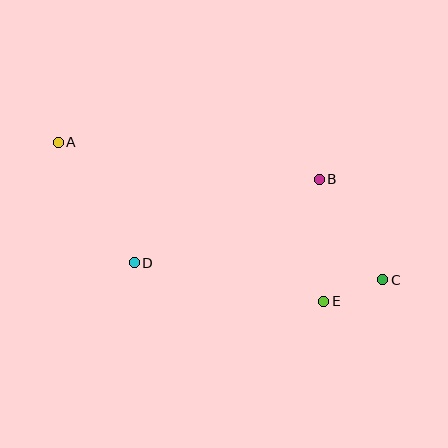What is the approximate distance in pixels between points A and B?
The distance between A and B is approximately 264 pixels.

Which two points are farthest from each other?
Points A and C are farthest from each other.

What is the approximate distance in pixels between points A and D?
The distance between A and D is approximately 143 pixels.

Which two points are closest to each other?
Points C and E are closest to each other.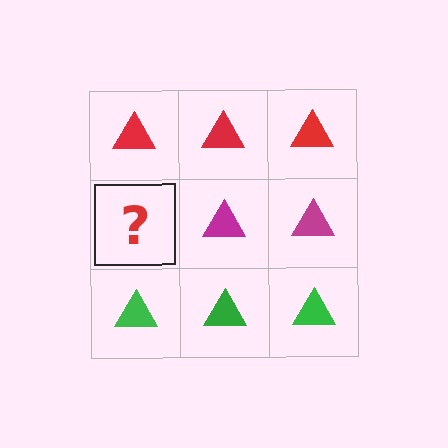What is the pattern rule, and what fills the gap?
The rule is that each row has a consistent color. The gap should be filled with a magenta triangle.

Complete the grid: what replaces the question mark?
The question mark should be replaced with a magenta triangle.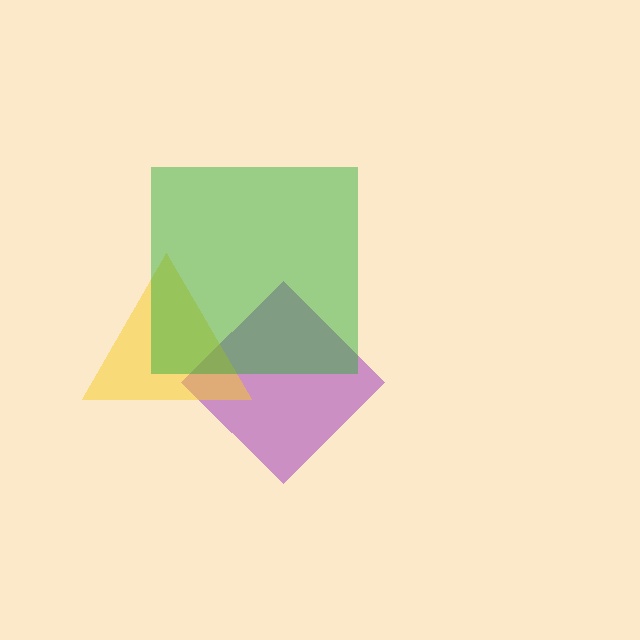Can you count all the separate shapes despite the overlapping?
Yes, there are 3 separate shapes.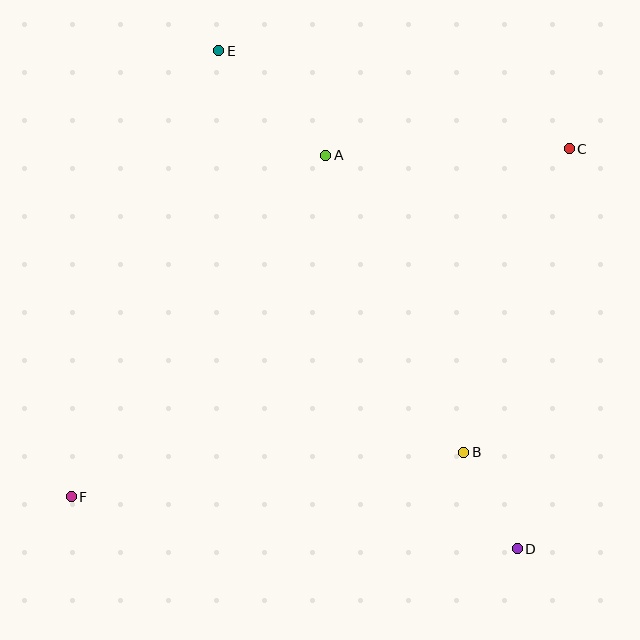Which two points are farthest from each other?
Points C and F are farthest from each other.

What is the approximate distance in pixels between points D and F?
The distance between D and F is approximately 449 pixels.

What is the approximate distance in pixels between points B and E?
The distance between B and E is approximately 470 pixels.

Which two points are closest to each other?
Points B and D are closest to each other.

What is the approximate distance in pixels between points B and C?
The distance between B and C is approximately 321 pixels.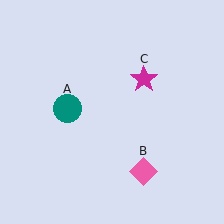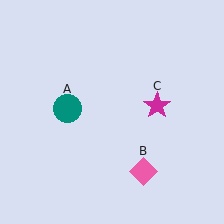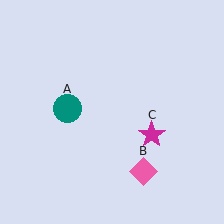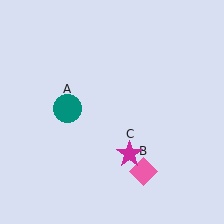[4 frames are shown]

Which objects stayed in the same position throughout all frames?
Teal circle (object A) and pink diamond (object B) remained stationary.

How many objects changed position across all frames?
1 object changed position: magenta star (object C).